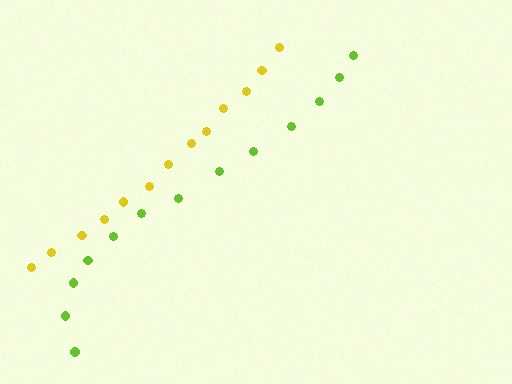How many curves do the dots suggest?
There are 2 distinct paths.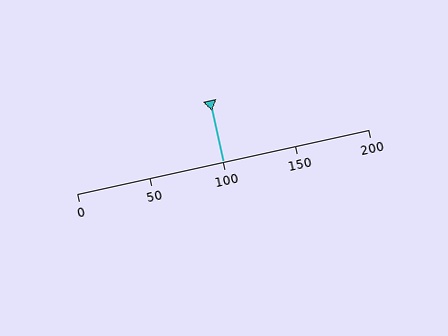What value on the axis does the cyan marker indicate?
The marker indicates approximately 100.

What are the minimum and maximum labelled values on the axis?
The axis runs from 0 to 200.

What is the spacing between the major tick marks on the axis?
The major ticks are spaced 50 apart.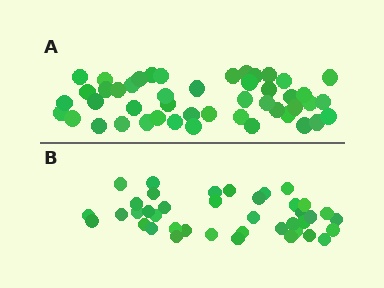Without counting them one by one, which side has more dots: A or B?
Region A (the top region) has more dots.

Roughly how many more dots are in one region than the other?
Region A has roughly 8 or so more dots than region B.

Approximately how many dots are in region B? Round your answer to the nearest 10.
About 40 dots.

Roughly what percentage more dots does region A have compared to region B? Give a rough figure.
About 20% more.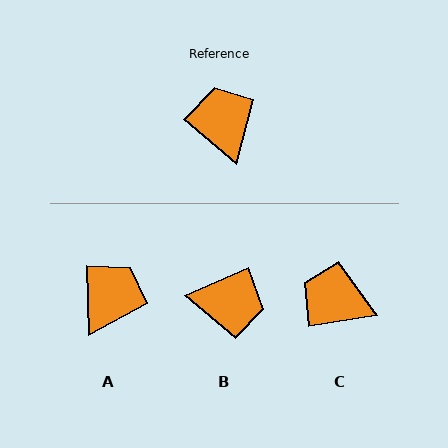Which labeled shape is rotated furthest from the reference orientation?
B, about 116 degrees away.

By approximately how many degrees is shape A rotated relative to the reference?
Approximately 48 degrees clockwise.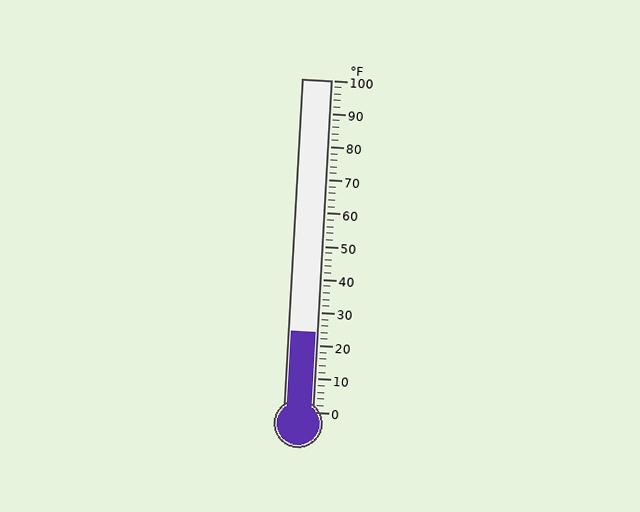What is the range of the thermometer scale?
The thermometer scale ranges from 0°F to 100°F.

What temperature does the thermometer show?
The thermometer shows approximately 24°F.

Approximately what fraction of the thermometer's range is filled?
The thermometer is filled to approximately 25% of its range.